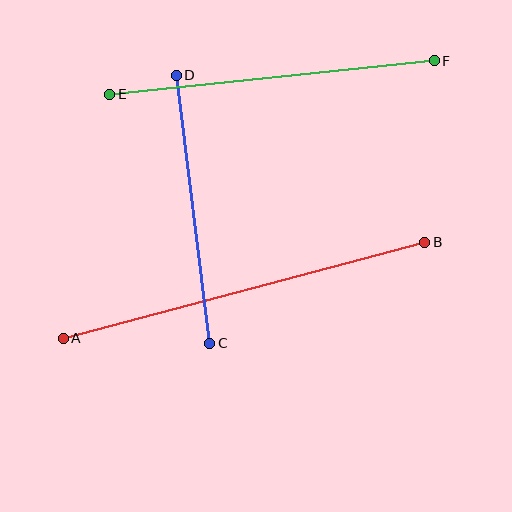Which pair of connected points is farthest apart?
Points A and B are farthest apart.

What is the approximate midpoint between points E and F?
The midpoint is at approximately (272, 77) pixels.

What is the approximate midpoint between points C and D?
The midpoint is at approximately (193, 209) pixels.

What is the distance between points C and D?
The distance is approximately 270 pixels.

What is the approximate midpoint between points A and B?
The midpoint is at approximately (244, 290) pixels.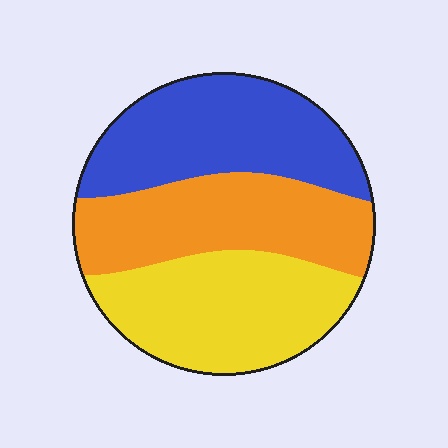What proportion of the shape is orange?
Orange takes up between a quarter and a half of the shape.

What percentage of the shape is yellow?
Yellow covers around 35% of the shape.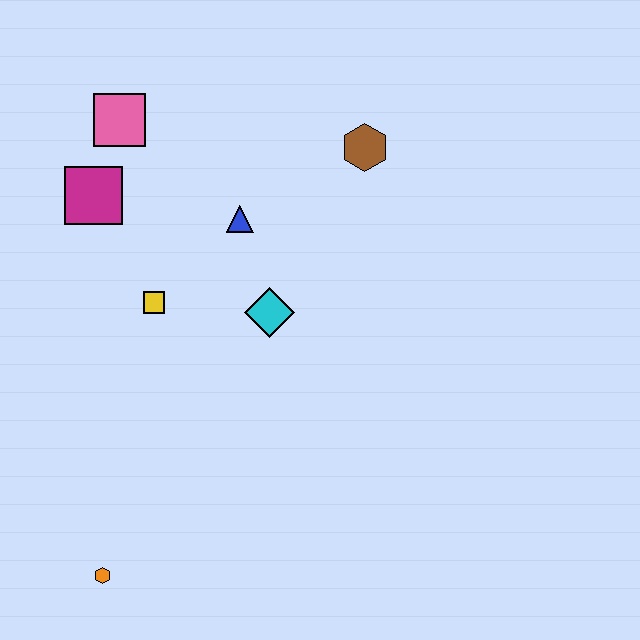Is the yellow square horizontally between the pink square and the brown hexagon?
Yes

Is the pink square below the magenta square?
No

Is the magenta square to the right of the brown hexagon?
No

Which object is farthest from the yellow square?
The orange hexagon is farthest from the yellow square.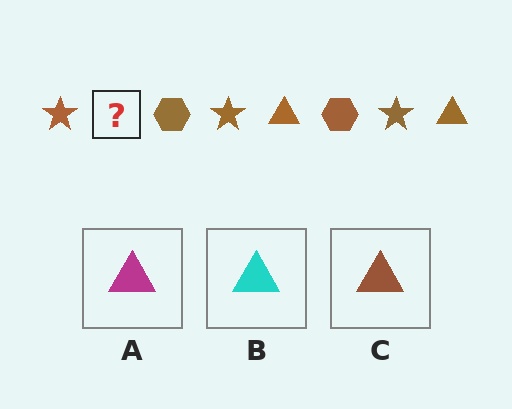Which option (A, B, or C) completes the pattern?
C.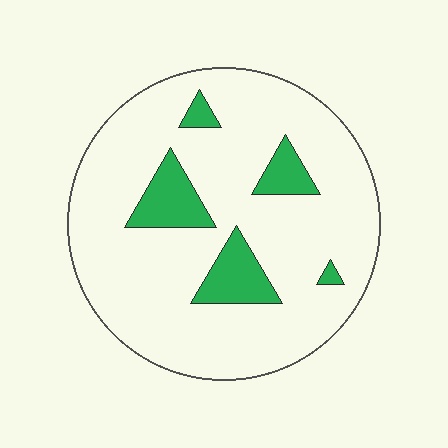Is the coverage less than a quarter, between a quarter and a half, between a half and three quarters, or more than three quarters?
Less than a quarter.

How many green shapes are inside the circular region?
5.